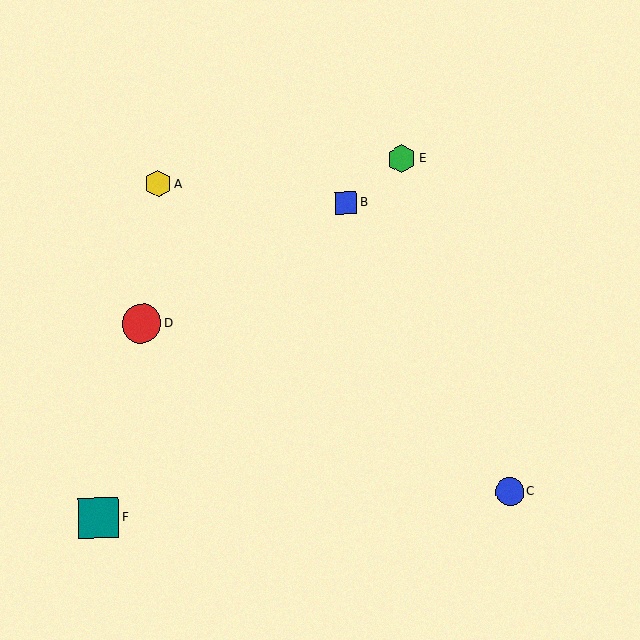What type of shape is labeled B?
Shape B is a blue square.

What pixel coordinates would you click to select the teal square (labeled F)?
Click at (99, 518) to select the teal square F.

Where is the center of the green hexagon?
The center of the green hexagon is at (402, 159).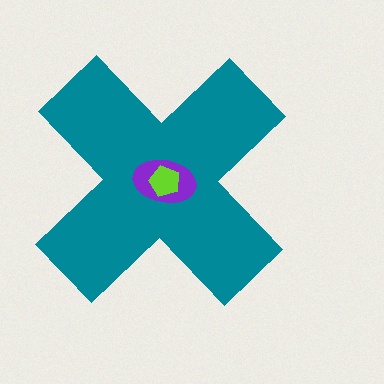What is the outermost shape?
The teal cross.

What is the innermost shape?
The lime pentagon.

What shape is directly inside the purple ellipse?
The lime pentagon.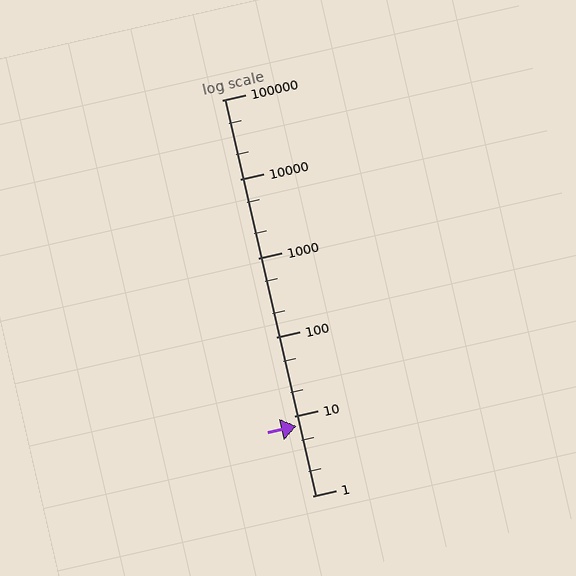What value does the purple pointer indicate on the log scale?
The pointer indicates approximately 7.7.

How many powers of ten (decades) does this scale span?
The scale spans 5 decades, from 1 to 100000.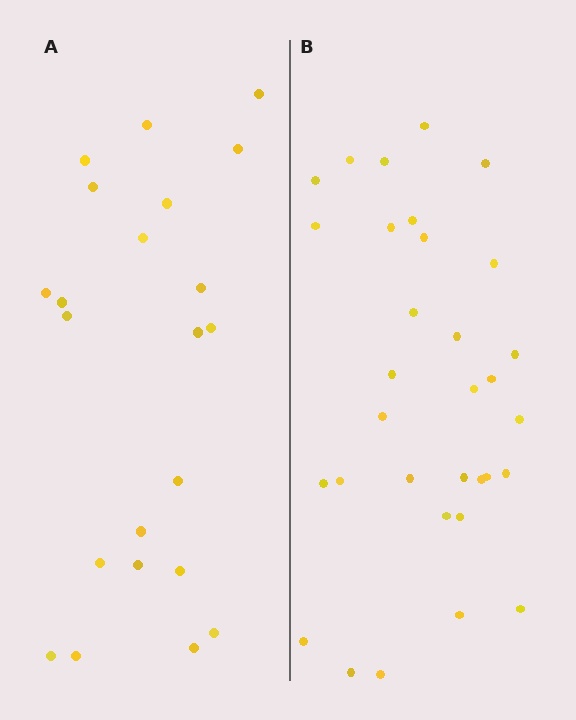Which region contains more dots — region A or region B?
Region B (the right region) has more dots.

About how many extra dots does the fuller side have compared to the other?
Region B has roughly 10 or so more dots than region A.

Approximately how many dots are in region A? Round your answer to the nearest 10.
About 20 dots. (The exact count is 22, which rounds to 20.)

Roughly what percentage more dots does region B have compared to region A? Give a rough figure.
About 45% more.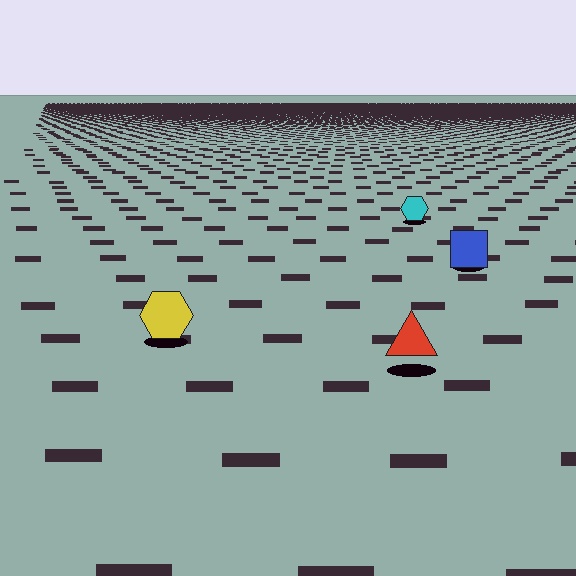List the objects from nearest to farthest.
From nearest to farthest: the red triangle, the yellow hexagon, the blue square, the cyan hexagon.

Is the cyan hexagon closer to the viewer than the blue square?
No. The blue square is closer — you can tell from the texture gradient: the ground texture is coarser near it.